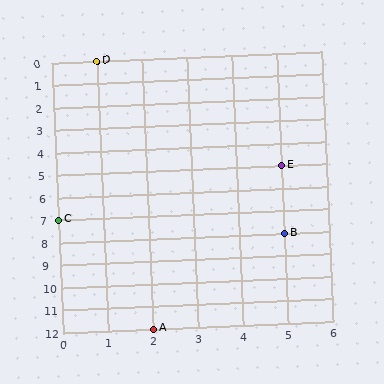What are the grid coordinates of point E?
Point E is at grid coordinates (5, 5).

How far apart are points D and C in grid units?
Points D and C are 1 column and 7 rows apart (about 7.1 grid units diagonally).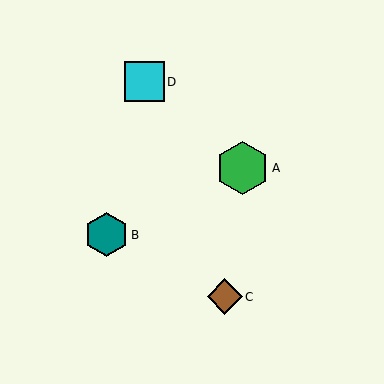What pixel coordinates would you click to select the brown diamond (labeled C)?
Click at (225, 297) to select the brown diamond C.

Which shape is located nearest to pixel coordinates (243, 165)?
The green hexagon (labeled A) at (242, 168) is nearest to that location.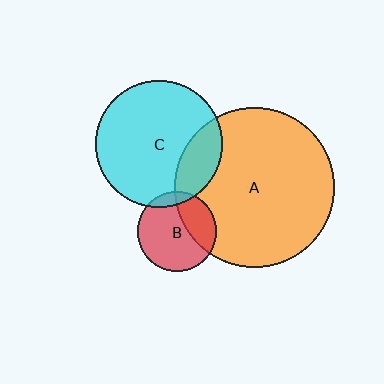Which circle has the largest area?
Circle A (orange).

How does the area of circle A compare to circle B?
Approximately 4.0 times.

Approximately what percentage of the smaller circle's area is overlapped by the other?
Approximately 10%.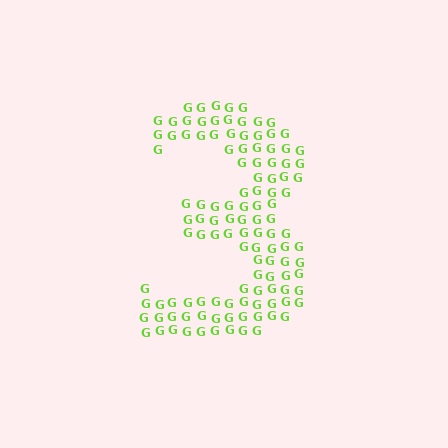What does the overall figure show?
The overall figure shows the digit 3.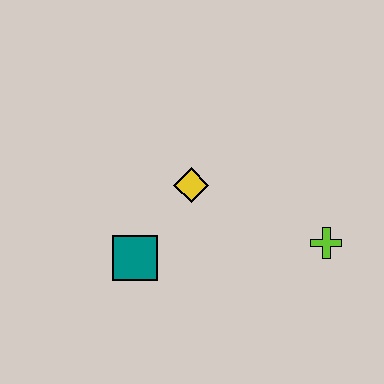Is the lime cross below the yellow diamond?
Yes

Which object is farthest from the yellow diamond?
The lime cross is farthest from the yellow diamond.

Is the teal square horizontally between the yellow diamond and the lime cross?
No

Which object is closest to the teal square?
The yellow diamond is closest to the teal square.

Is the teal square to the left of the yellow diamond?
Yes